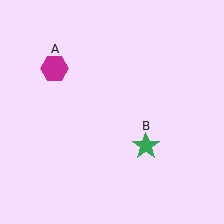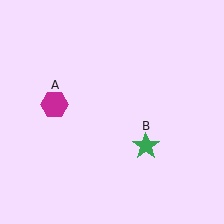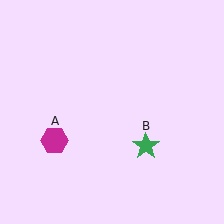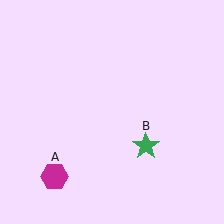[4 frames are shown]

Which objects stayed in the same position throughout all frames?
Green star (object B) remained stationary.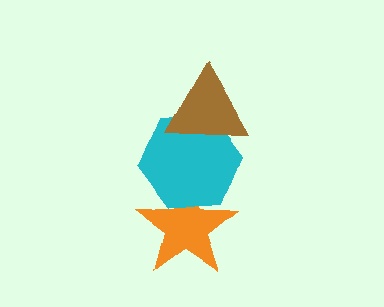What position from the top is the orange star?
The orange star is 3rd from the top.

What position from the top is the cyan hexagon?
The cyan hexagon is 2nd from the top.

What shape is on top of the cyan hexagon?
The brown triangle is on top of the cyan hexagon.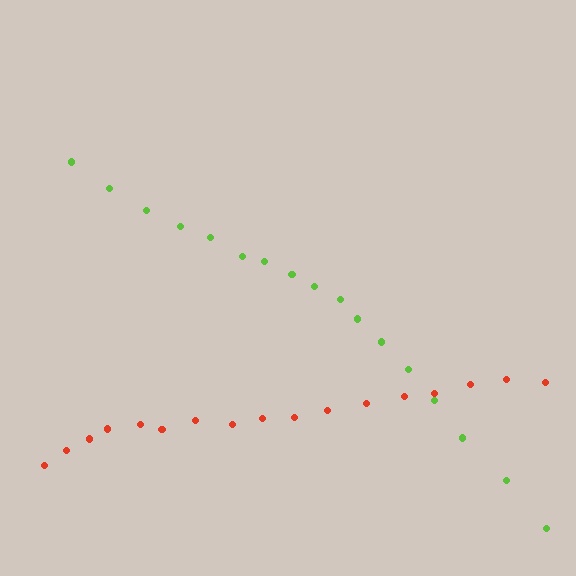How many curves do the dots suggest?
There are 2 distinct paths.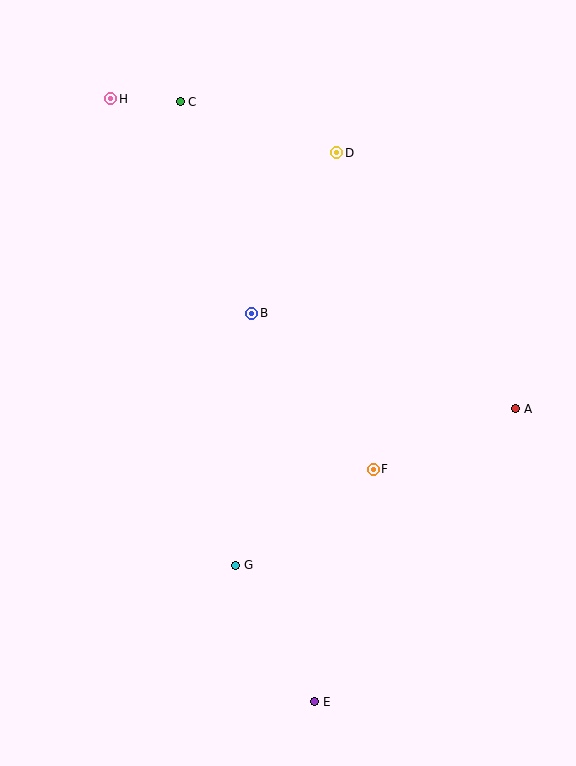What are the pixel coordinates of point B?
Point B is at (252, 313).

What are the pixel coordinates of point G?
Point G is at (236, 565).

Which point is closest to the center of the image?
Point B at (252, 313) is closest to the center.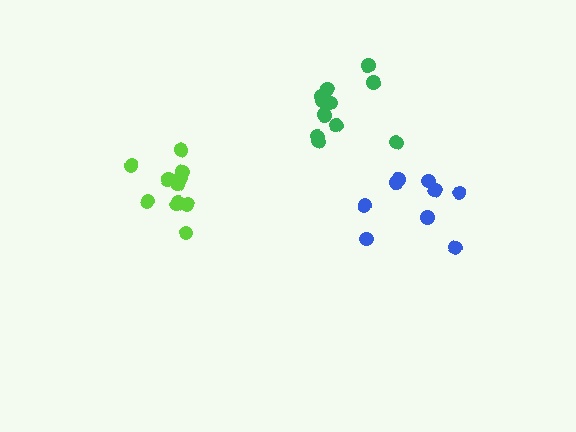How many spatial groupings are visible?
There are 3 spatial groupings.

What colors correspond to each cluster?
The clusters are colored: lime, blue, green.